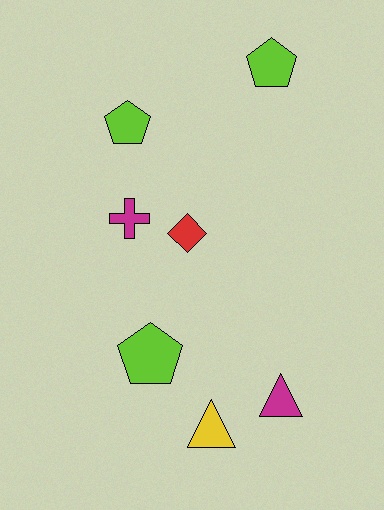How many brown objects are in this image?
There are no brown objects.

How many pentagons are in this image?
There are 3 pentagons.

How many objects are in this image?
There are 7 objects.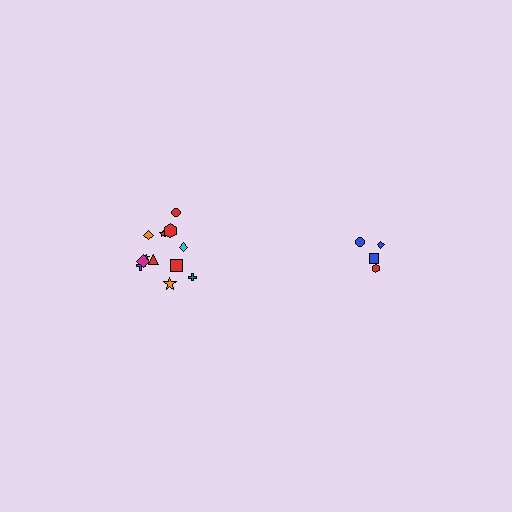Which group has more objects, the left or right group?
The left group.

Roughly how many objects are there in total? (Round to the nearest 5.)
Roughly 15 objects in total.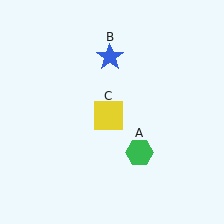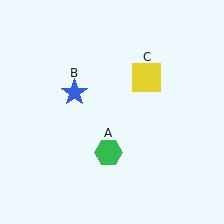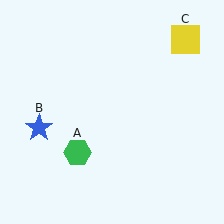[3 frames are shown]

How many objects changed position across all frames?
3 objects changed position: green hexagon (object A), blue star (object B), yellow square (object C).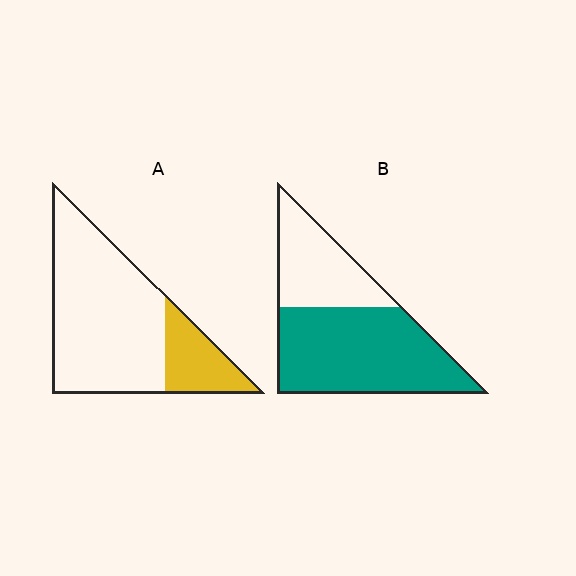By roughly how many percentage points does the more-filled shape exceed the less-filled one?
By roughly 45 percentage points (B over A).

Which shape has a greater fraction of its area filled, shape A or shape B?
Shape B.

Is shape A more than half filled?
No.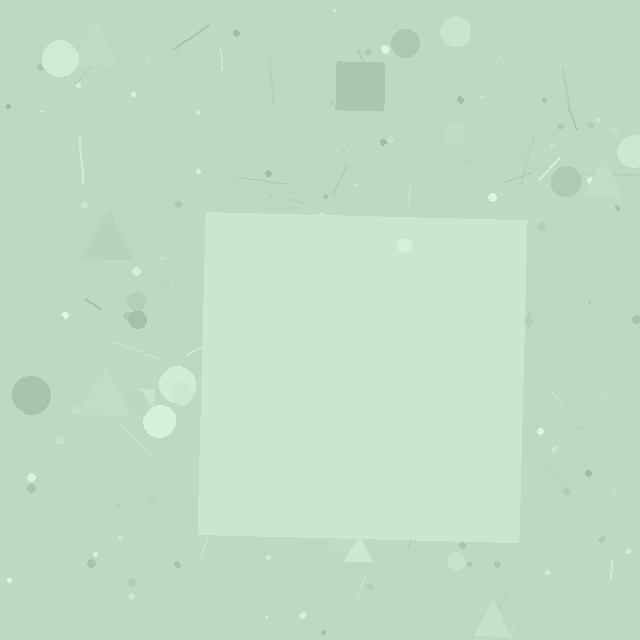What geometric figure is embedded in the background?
A square is embedded in the background.